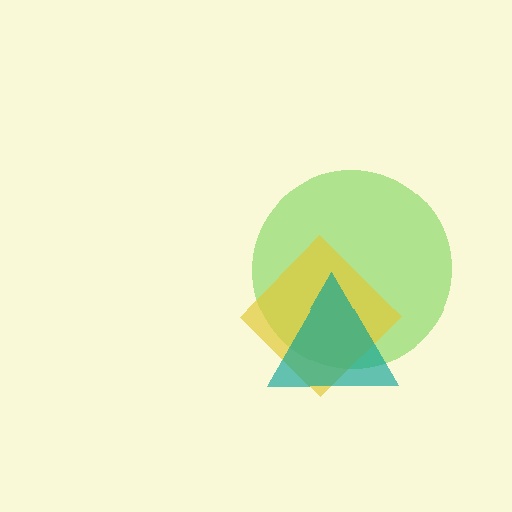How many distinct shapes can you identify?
There are 3 distinct shapes: a lime circle, a yellow diamond, a teal triangle.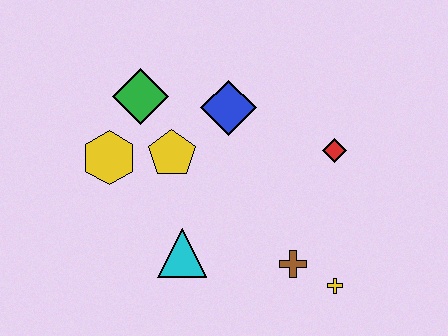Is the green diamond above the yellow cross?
Yes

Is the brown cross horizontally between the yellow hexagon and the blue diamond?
No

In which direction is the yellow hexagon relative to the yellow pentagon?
The yellow hexagon is to the left of the yellow pentagon.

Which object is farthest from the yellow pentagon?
The yellow cross is farthest from the yellow pentagon.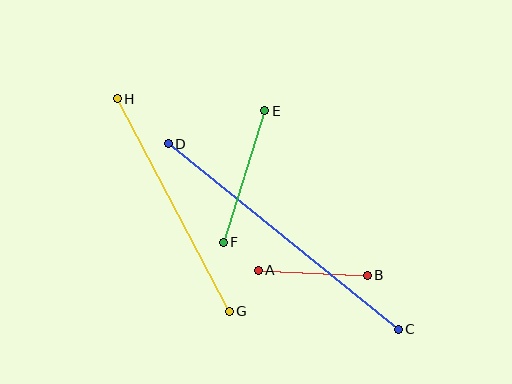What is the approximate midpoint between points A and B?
The midpoint is at approximately (313, 273) pixels.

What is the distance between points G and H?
The distance is approximately 241 pixels.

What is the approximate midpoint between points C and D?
The midpoint is at approximately (283, 237) pixels.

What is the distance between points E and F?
The distance is approximately 138 pixels.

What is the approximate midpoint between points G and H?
The midpoint is at approximately (173, 205) pixels.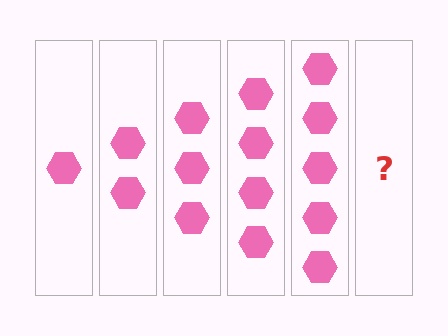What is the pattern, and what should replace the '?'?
The pattern is that each step adds one more hexagon. The '?' should be 6 hexagons.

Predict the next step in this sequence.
The next step is 6 hexagons.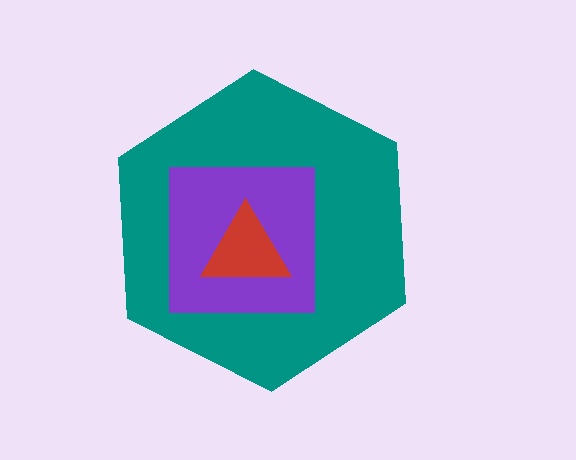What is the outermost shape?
The teal hexagon.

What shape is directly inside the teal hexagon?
The purple square.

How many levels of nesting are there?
3.